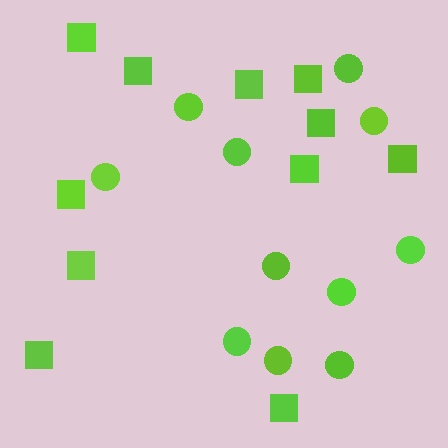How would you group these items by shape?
There are 2 groups: one group of circles (11) and one group of squares (11).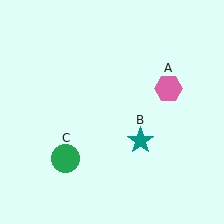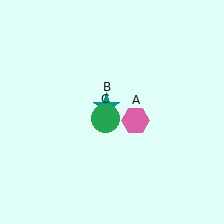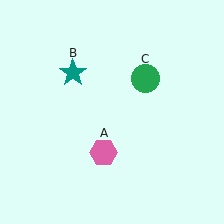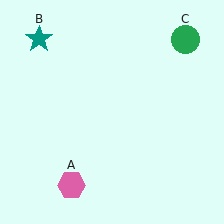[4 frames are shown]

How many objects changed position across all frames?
3 objects changed position: pink hexagon (object A), teal star (object B), green circle (object C).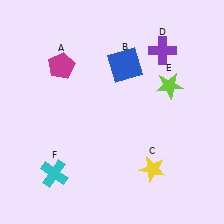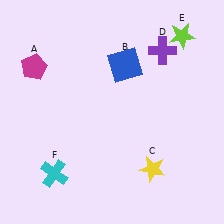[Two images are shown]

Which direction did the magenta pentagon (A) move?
The magenta pentagon (A) moved left.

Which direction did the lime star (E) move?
The lime star (E) moved up.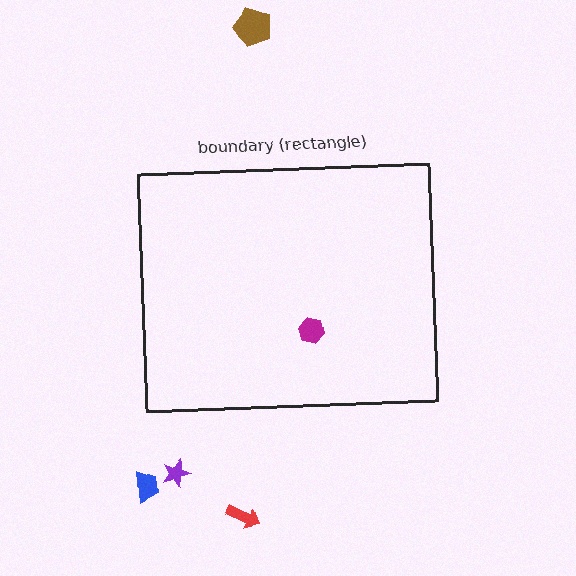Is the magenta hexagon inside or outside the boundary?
Inside.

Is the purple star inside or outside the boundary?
Outside.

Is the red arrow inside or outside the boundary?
Outside.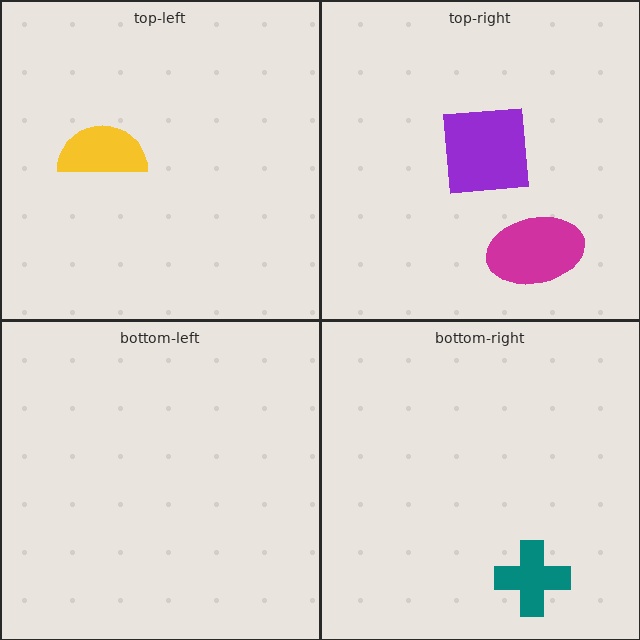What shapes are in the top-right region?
The magenta ellipse, the purple square.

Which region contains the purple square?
The top-right region.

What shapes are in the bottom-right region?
The teal cross.